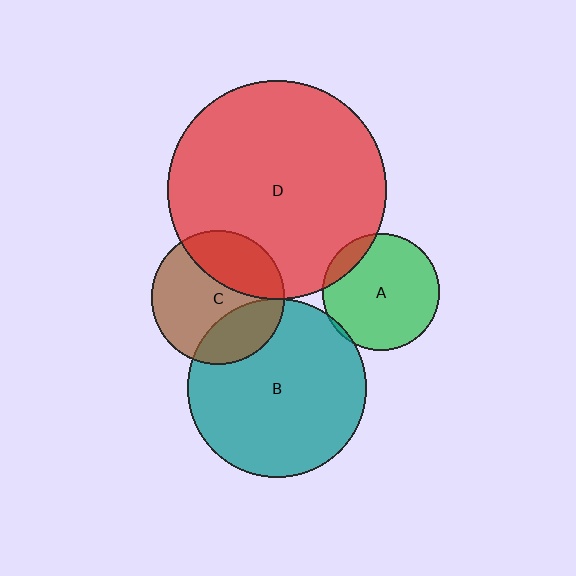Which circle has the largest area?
Circle D (red).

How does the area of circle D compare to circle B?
Approximately 1.5 times.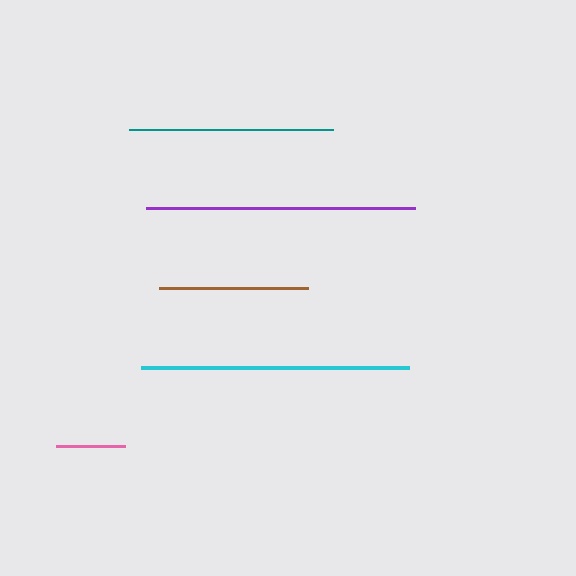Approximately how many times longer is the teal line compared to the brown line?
The teal line is approximately 1.4 times the length of the brown line.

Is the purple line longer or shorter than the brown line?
The purple line is longer than the brown line.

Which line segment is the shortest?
The pink line is the shortest at approximately 70 pixels.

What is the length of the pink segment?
The pink segment is approximately 70 pixels long.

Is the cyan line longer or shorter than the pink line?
The cyan line is longer than the pink line.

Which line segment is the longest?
The purple line is the longest at approximately 270 pixels.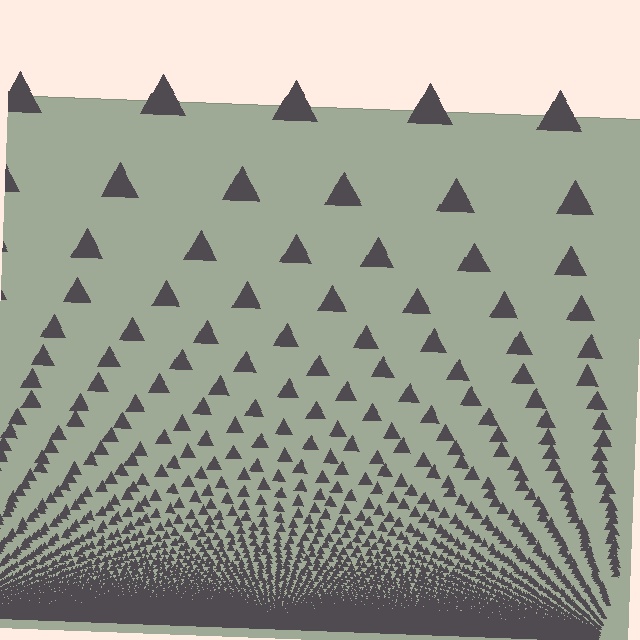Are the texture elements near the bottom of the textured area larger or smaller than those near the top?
Smaller. The gradient is inverted — elements near the bottom are smaller and denser.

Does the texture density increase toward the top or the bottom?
Density increases toward the bottom.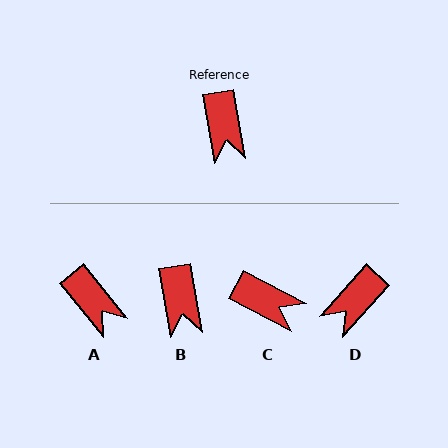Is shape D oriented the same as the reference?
No, it is off by about 52 degrees.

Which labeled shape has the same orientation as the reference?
B.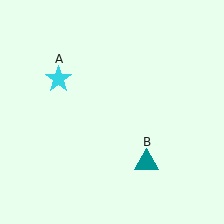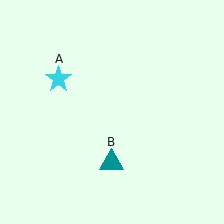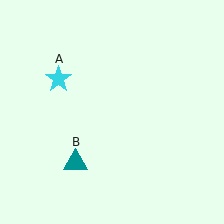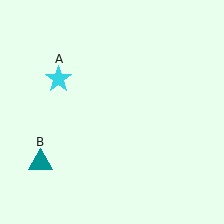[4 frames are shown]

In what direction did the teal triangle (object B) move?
The teal triangle (object B) moved left.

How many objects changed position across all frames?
1 object changed position: teal triangle (object B).